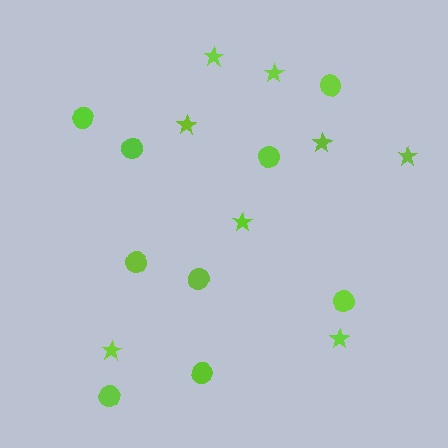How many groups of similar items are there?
There are 2 groups: one group of circles (9) and one group of stars (8).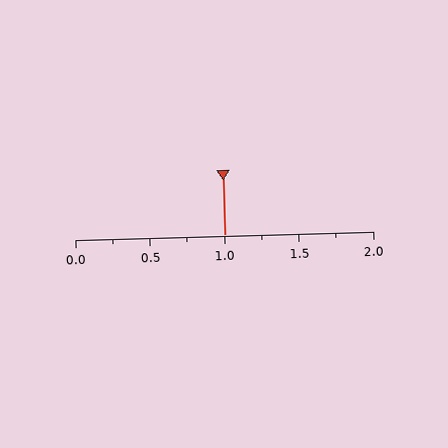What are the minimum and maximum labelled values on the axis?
The axis runs from 0.0 to 2.0.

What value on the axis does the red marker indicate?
The marker indicates approximately 1.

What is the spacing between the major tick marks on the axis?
The major ticks are spaced 0.5 apart.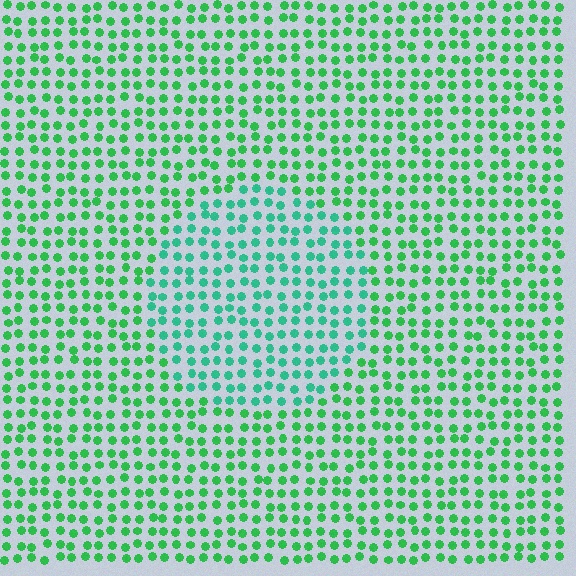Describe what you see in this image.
The image is filled with small green elements in a uniform arrangement. A circle-shaped region is visible where the elements are tinted to a slightly different hue, forming a subtle color boundary.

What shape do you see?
I see a circle.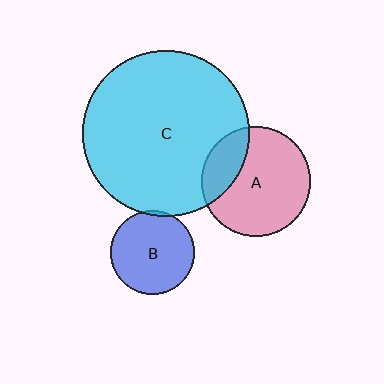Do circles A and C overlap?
Yes.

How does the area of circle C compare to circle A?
Approximately 2.3 times.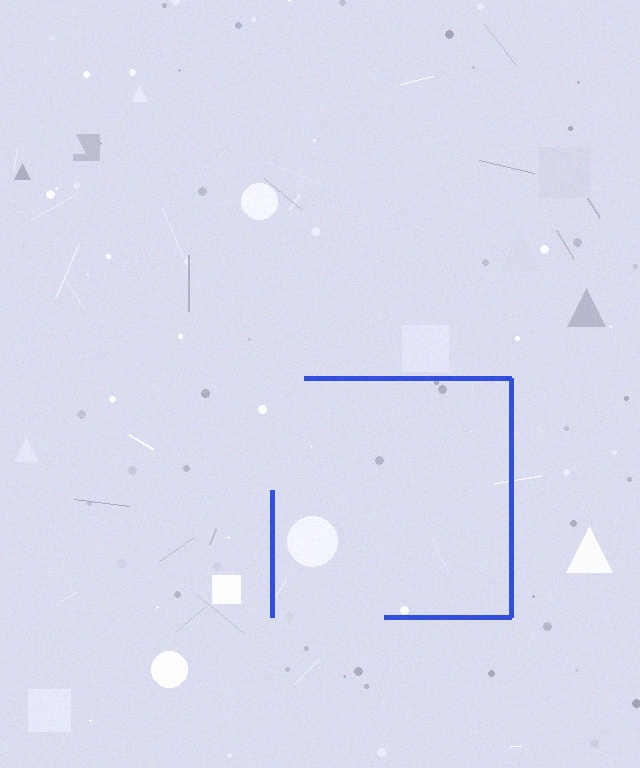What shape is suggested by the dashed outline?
The dashed outline suggests a square.